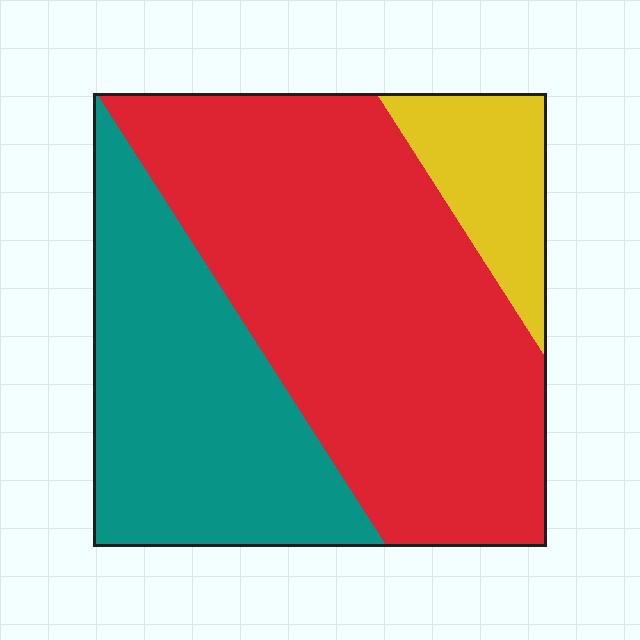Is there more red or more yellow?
Red.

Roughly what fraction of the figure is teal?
Teal takes up about one third (1/3) of the figure.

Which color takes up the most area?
Red, at roughly 55%.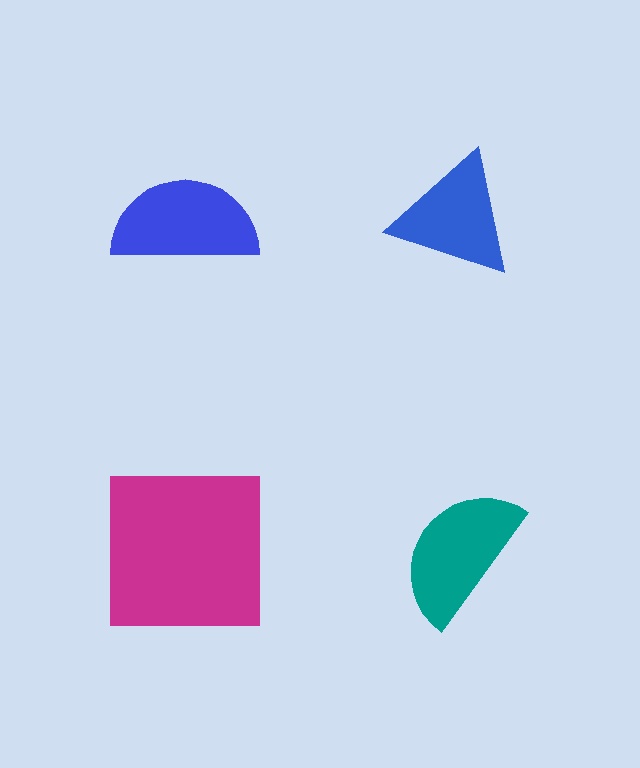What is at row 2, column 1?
A magenta square.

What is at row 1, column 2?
A blue triangle.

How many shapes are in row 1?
2 shapes.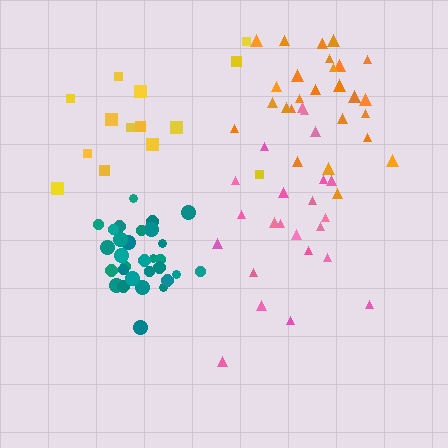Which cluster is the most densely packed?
Teal.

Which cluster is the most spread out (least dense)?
Yellow.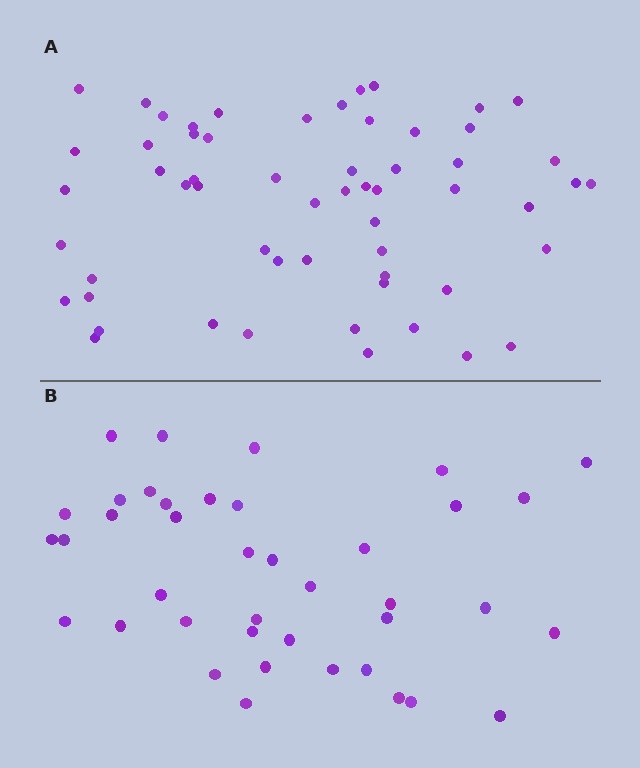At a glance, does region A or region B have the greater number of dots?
Region A (the top region) has more dots.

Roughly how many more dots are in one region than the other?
Region A has approximately 20 more dots than region B.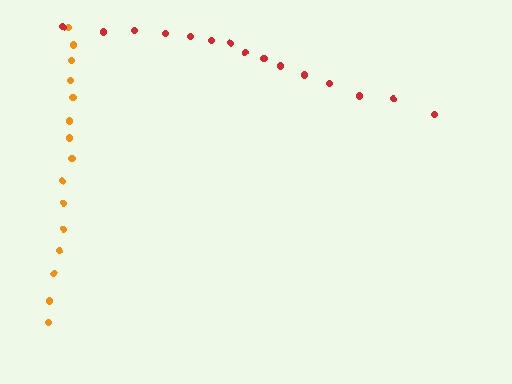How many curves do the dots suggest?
There are 2 distinct paths.